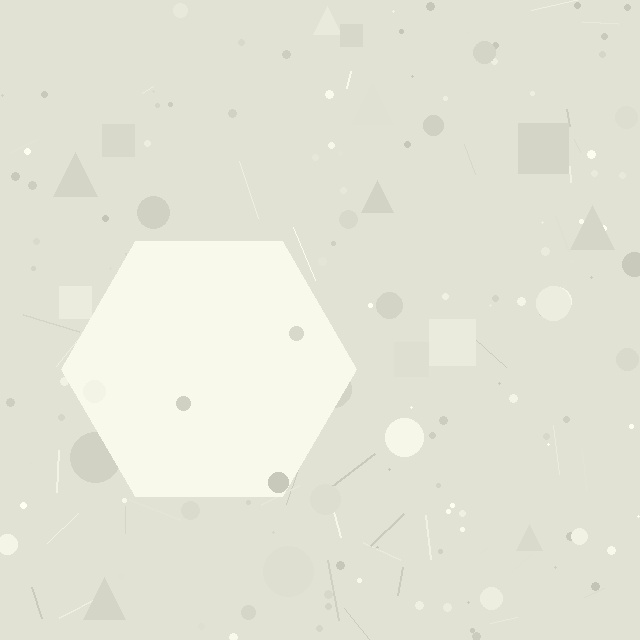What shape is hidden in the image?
A hexagon is hidden in the image.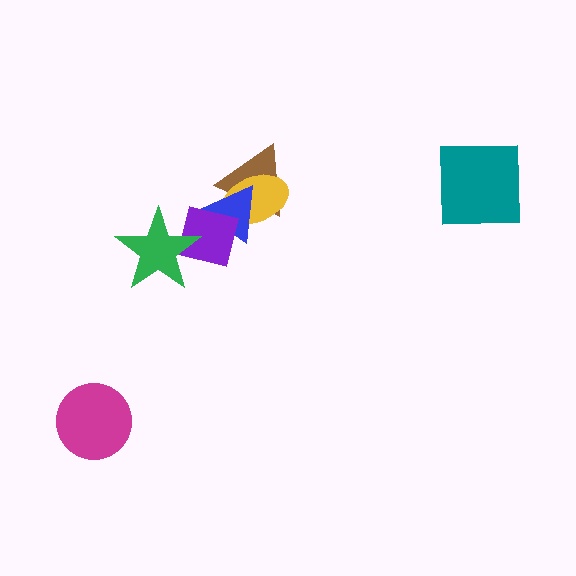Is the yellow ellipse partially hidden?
Yes, it is partially covered by another shape.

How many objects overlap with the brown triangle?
2 objects overlap with the brown triangle.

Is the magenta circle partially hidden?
No, no other shape covers it.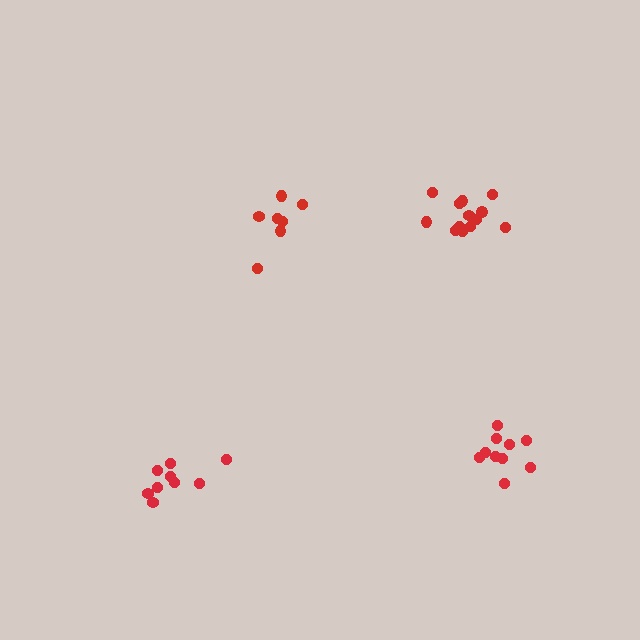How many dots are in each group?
Group 1: 13 dots, Group 2: 7 dots, Group 3: 9 dots, Group 4: 10 dots (39 total).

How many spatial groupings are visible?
There are 4 spatial groupings.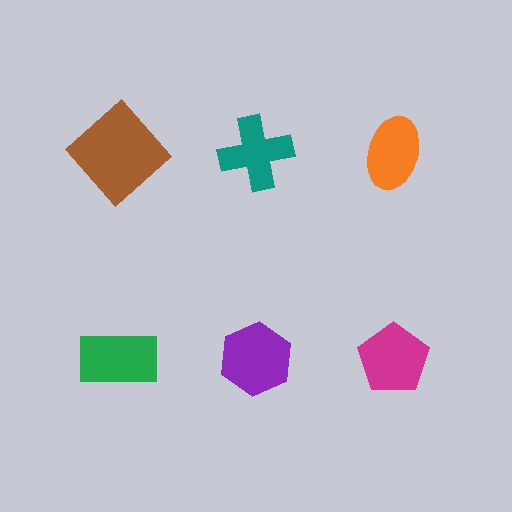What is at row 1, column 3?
An orange ellipse.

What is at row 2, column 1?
A green rectangle.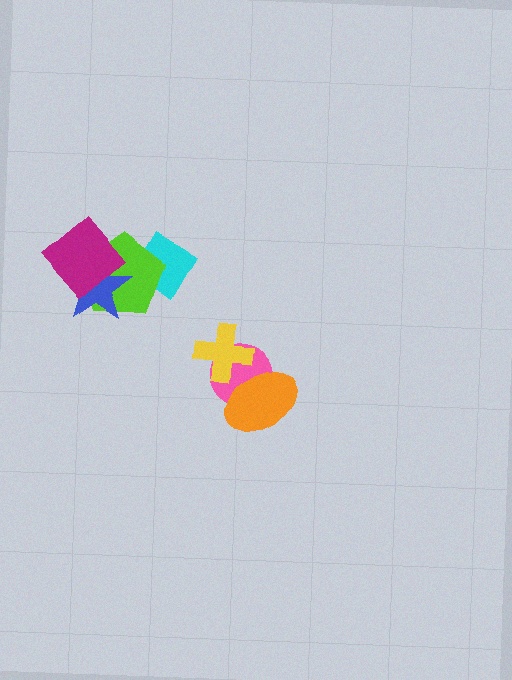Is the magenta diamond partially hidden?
No, no other shape covers it.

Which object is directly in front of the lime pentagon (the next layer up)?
The blue star is directly in front of the lime pentagon.